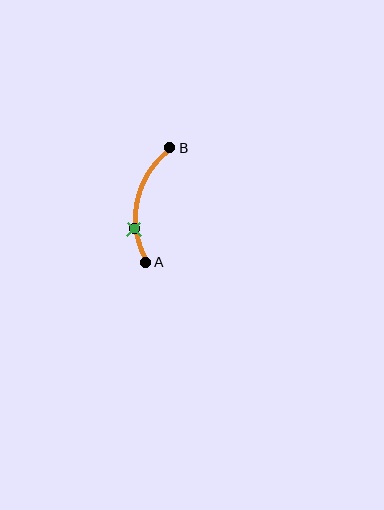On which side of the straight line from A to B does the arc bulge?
The arc bulges to the left of the straight line connecting A and B.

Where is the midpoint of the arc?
The arc midpoint is the point on the curve farthest from the straight line joining A and B. It sits to the left of that line.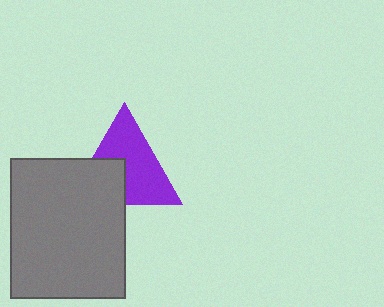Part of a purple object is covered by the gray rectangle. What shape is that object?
It is a triangle.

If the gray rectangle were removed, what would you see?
You would see the complete purple triangle.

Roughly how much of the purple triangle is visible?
About half of it is visible (roughly 63%).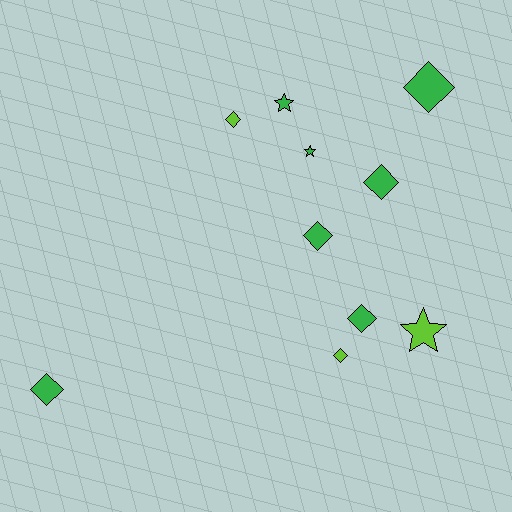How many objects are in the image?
There are 10 objects.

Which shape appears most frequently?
Diamond, with 7 objects.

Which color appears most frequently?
Green, with 7 objects.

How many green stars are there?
There are 2 green stars.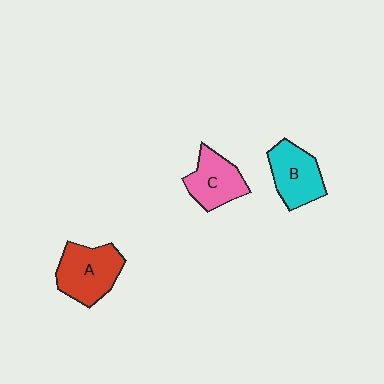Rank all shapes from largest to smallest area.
From largest to smallest: A (red), B (cyan), C (pink).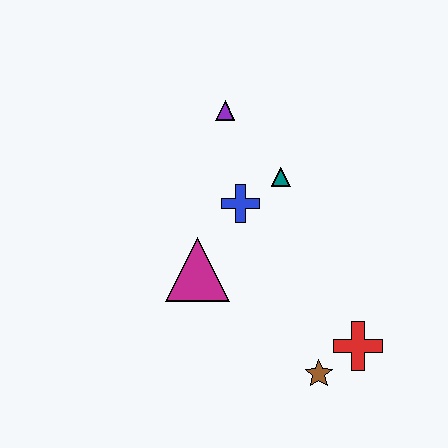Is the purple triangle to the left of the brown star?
Yes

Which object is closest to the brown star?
The red cross is closest to the brown star.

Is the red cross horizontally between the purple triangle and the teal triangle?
No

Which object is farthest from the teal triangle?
The brown star is farthest from the teal triangle.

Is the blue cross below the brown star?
No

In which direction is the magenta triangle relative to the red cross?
The magenta triangle is to the left of the red cross.